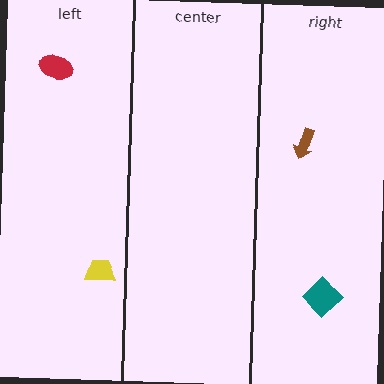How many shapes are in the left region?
2.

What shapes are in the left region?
The yellow trapezoid, the red ellipse.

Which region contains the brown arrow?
The right region.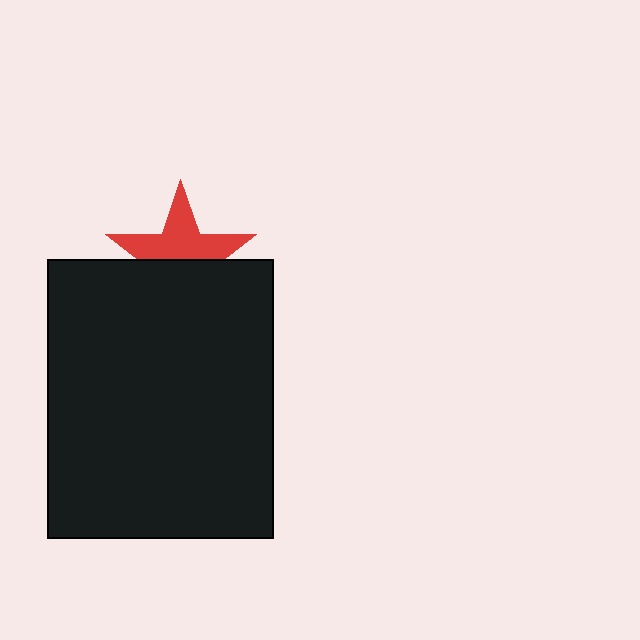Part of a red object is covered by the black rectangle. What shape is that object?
It is a star.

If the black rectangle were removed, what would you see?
You would see the complete red star.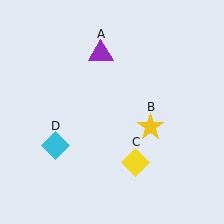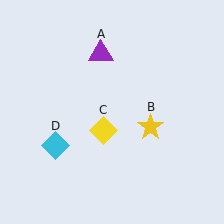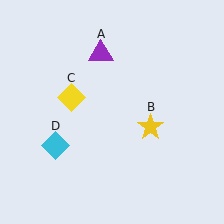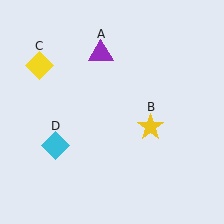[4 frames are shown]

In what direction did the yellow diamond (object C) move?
The yellow diamond (object C) moved up and to the left.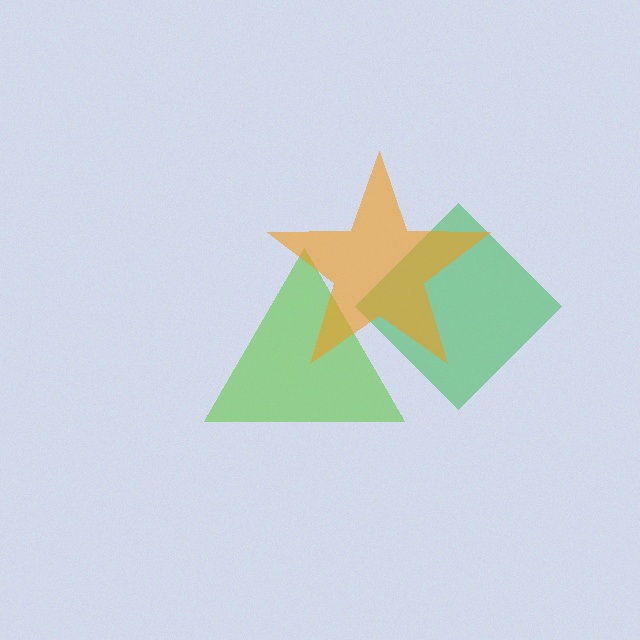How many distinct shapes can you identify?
There are 3 distinct shapes: a lime triangle, a green diamond, an orange star.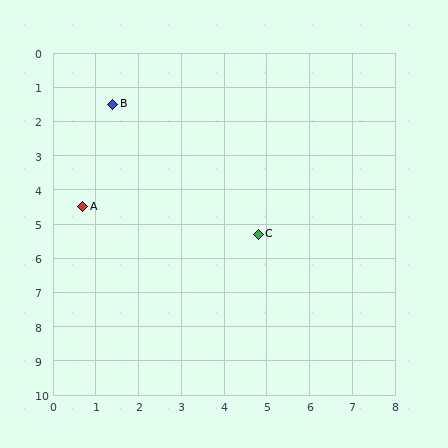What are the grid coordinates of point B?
Point B is at approximately (1.4, 1.5).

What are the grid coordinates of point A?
Point A is at approximately (0.7, 4.5).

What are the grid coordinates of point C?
Point C is at approximately (4.8, 5.3).